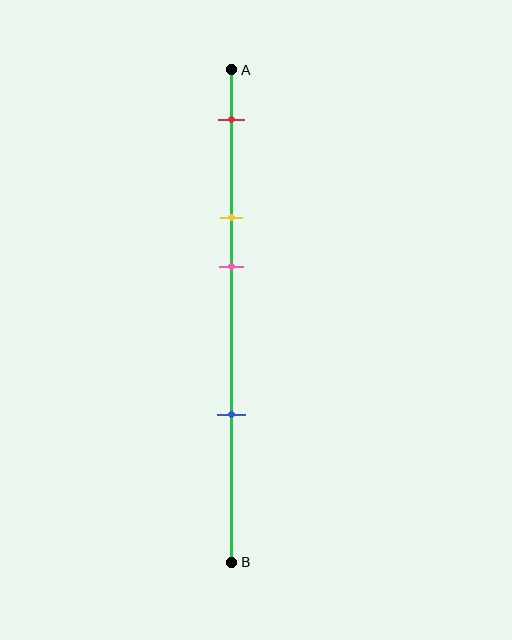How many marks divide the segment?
There are 4 marks dividing the segment.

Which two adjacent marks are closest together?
The yellow and pink marks are the closest adjacent pair.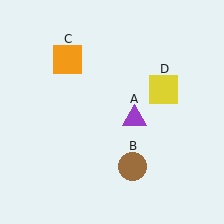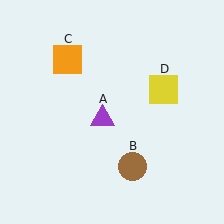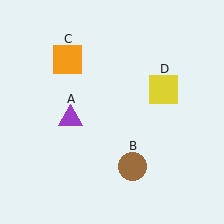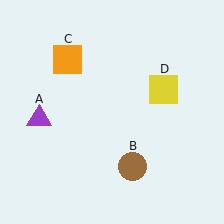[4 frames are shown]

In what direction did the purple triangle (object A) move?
The purple triangle (object A) moved left.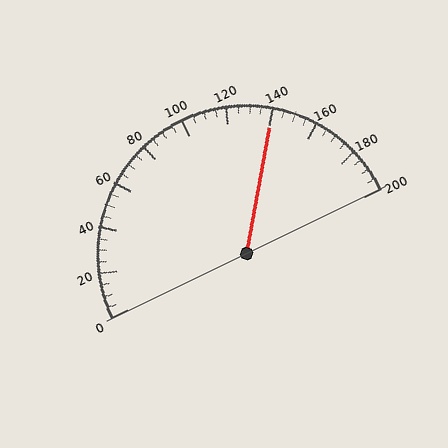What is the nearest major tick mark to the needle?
The nearest major tick mark is 140.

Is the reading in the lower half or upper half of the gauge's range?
The reading is in the upper half of the range (0 to 200).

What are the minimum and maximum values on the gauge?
The gauge ranges from 0 to 200.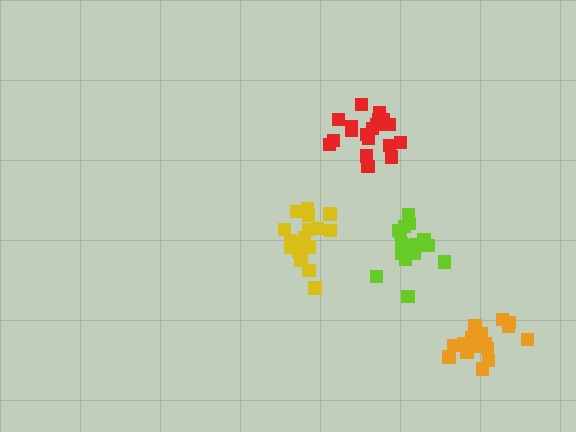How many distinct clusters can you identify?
There are 4 distinct clusters.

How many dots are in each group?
Group 1: 18 dots, Group 2: 17 dots, Group 3: 20 dots, Group 4: 18 dots (73 total).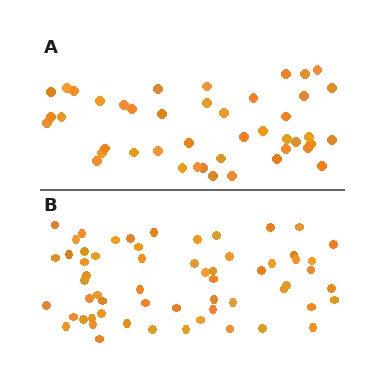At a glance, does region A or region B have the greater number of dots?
Region B (the bottom region) has more dots.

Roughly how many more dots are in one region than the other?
Region B has approximately 15 more dots than region A.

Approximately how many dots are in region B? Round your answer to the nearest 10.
About 60 dots.